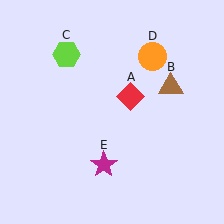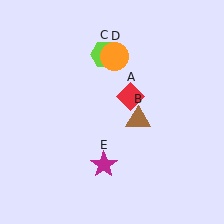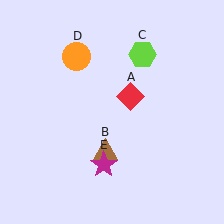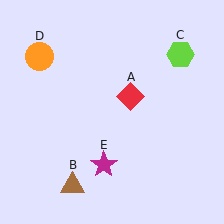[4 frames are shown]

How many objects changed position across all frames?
3 objects changed position: brown triangle (object B), lime hexagon (object C), orange circle (object D).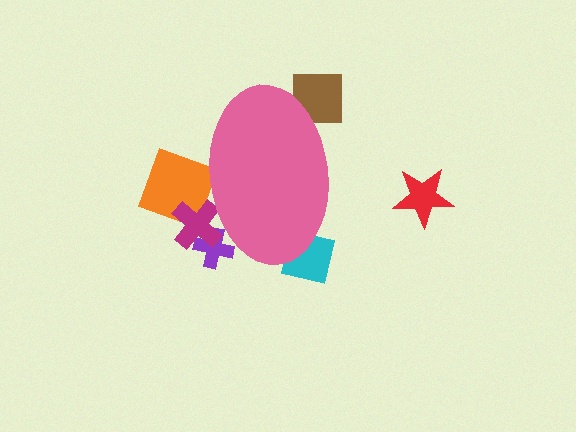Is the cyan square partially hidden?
Yes, the cyan square is partially hidden behind the pink ellipse.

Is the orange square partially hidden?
Yes, the orange square is partially hidden behind the pink ellipse.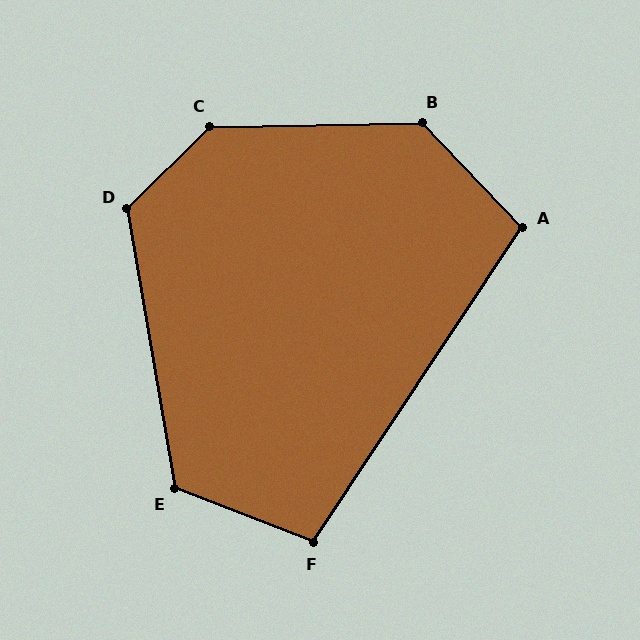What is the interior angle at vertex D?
Approximately 125 degrees (obtuse).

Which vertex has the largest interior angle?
C, at approximately 136 degrees.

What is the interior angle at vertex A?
Approximately 103 degrees (obtuse).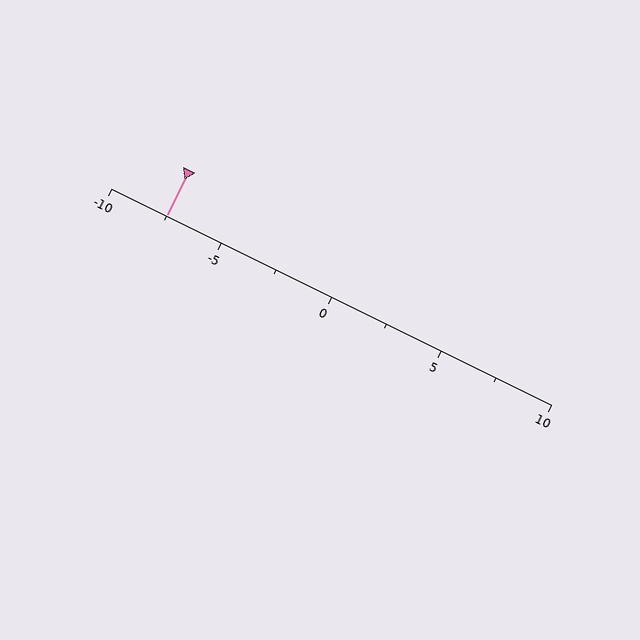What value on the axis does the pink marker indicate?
The marker indicates approximately -7.5.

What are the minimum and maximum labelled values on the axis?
The axis runs from -10 to 10.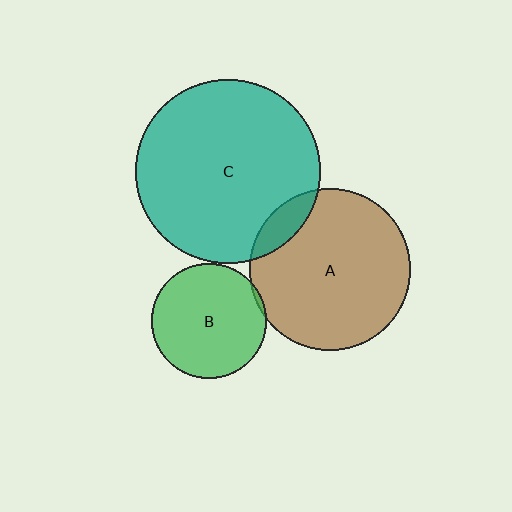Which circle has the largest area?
Circle C (teal).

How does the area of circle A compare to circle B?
Approximately 2.0 times.